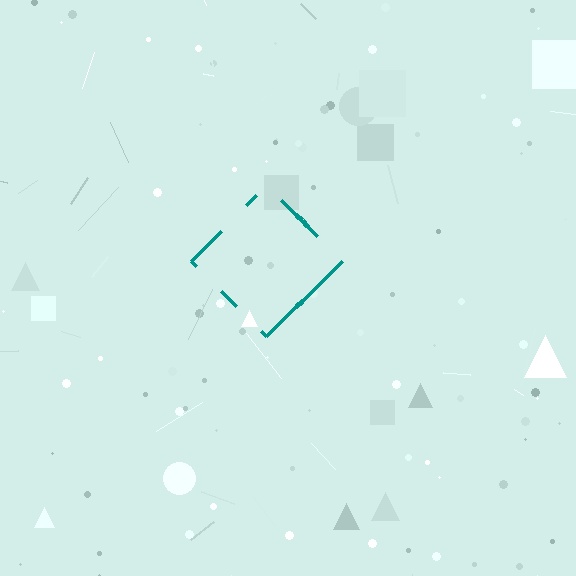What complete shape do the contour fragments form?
The contour fragments form a diamond.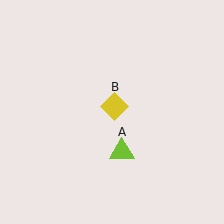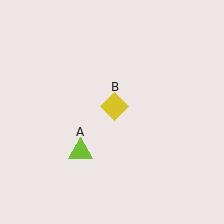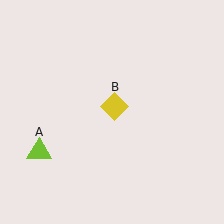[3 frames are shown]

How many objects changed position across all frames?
1 object changed position: lime triangle (object A).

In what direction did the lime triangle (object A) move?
The lime triangle (object A) moved left.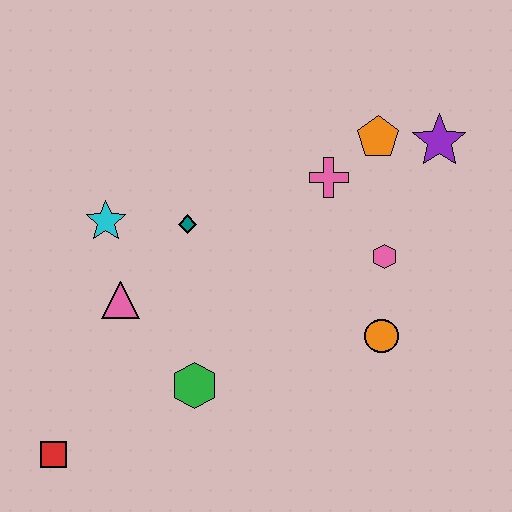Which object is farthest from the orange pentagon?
The red square is farthest from the orange pentagon.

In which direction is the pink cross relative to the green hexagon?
The pink cross is above the green hexagon.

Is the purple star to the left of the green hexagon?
No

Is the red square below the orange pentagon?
Yes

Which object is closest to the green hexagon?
The pink triangle is closest to the green hexagon.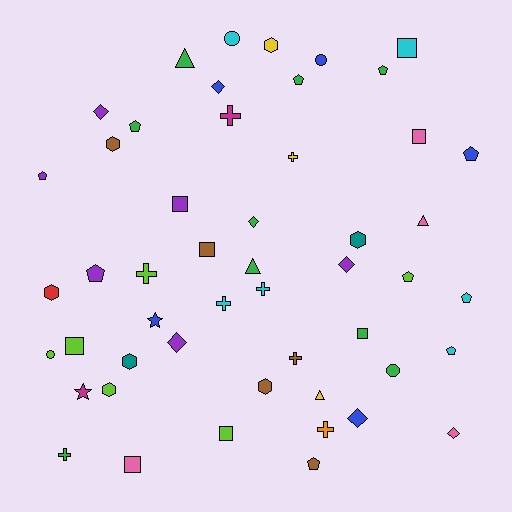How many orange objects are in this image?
There is 1 orange object.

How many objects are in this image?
There are 50 objects.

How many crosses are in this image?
There are 8 crosses.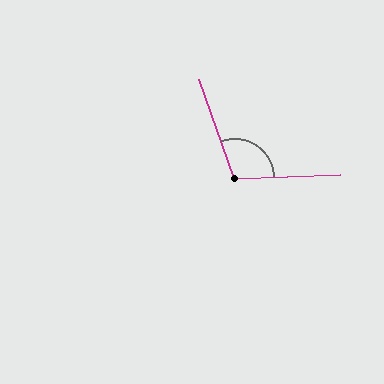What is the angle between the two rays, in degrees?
Approximately 108 degrees.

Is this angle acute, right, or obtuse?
It is obtuse.